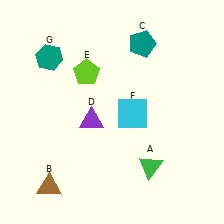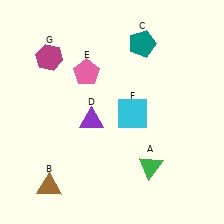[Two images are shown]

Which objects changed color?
E changed from lime to pink. G changed from teal to magenta.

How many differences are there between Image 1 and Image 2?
There are 2 differences between the two images.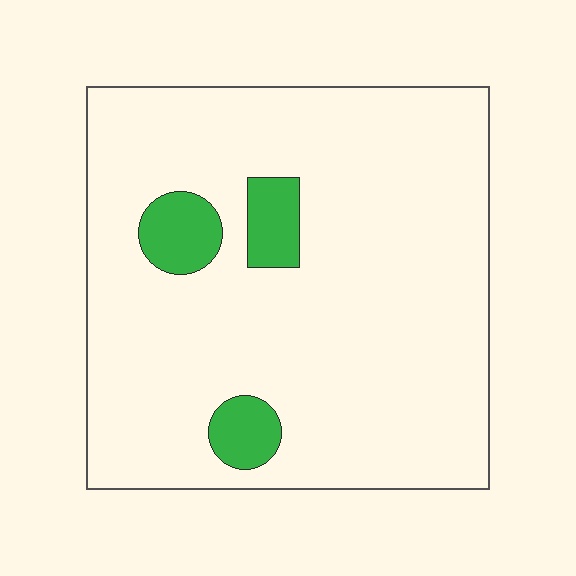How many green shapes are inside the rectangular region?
3.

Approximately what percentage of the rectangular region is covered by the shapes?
Approximately 10%.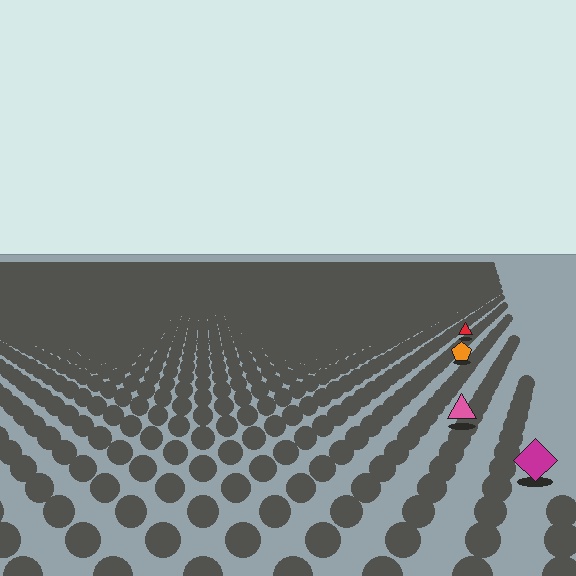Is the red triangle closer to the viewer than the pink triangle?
No. The pink triangle is closer — you can tell from the texture gradient: the ground texture is coarser near it.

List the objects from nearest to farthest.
From nearest to farthest: the magenta diamond, the pink triangle, the orange pentagon, the red triangle.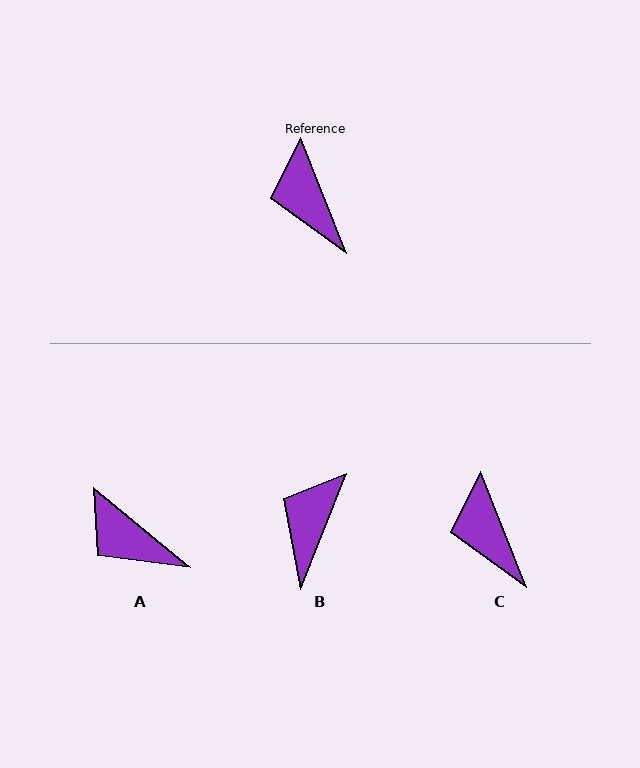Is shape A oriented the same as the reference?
No, it is off by about 29 degrees.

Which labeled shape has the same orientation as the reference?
C.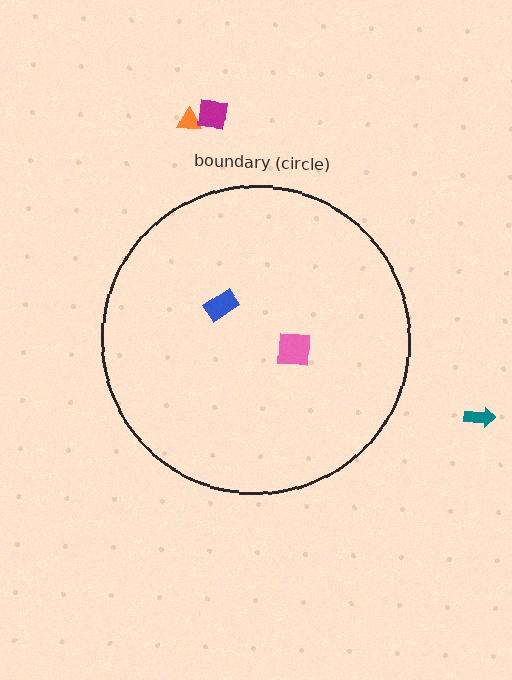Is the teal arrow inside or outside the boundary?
Outside.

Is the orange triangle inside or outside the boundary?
Outside.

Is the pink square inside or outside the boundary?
Inside.